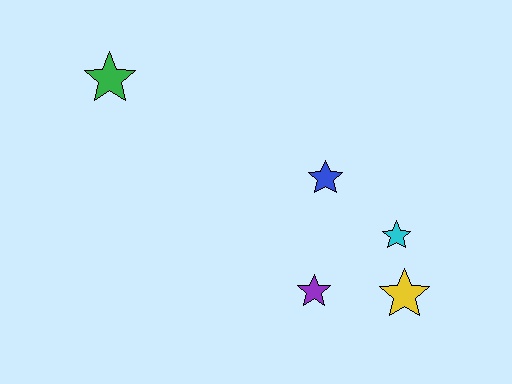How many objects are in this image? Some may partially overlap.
There are 5 objects.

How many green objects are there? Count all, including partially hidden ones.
There is 1 green object.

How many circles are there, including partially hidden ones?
There are no circles.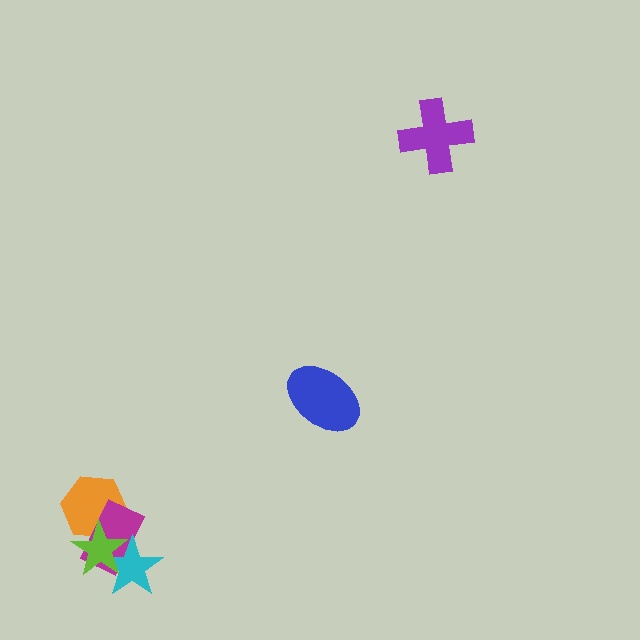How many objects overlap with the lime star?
3 objects overlap with the lime star.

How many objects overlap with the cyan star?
2 objects overlap with the cyan star.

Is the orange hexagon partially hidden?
Yes, it is partially covered by another shape.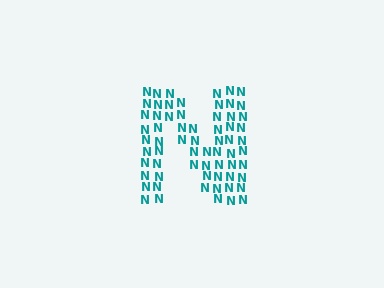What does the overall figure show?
The overall figure shows the letter N.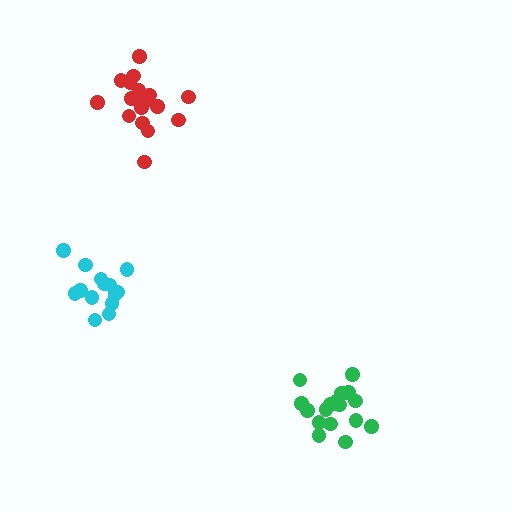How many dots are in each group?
Group 1: 19 dots, Group 2: 19 dots, Group 3: 15 dots (53 total).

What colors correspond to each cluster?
The clusters are colored: red, green, cyan.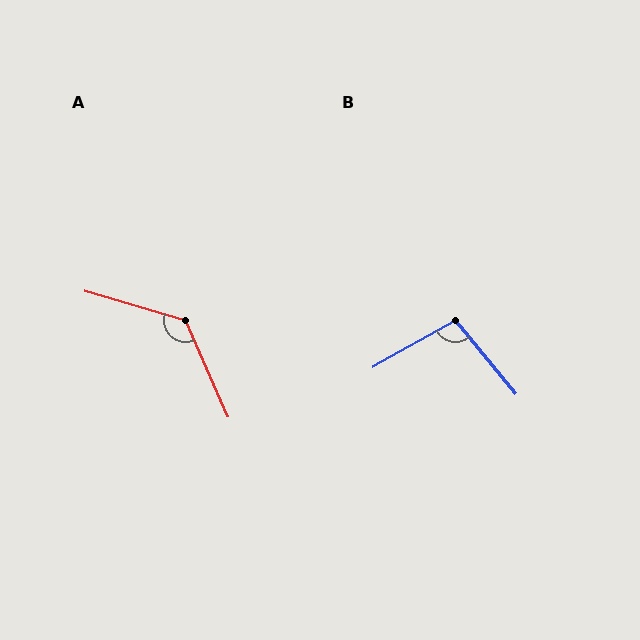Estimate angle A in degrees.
Approximately 131 degrees.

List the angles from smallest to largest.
B (100°), A (131°).